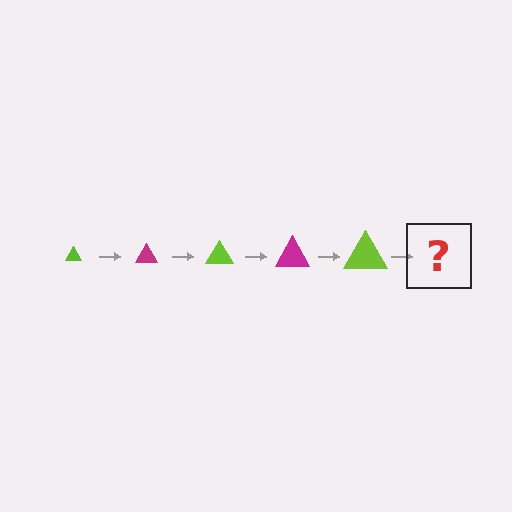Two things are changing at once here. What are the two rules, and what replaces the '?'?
The two rules are that the triangle grows larger each step and the color cycles through lime and magenta. The '?' should be a magenta triangle, larger than the previous one.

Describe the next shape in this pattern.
It should be a magenta triangle, larger than the previous one.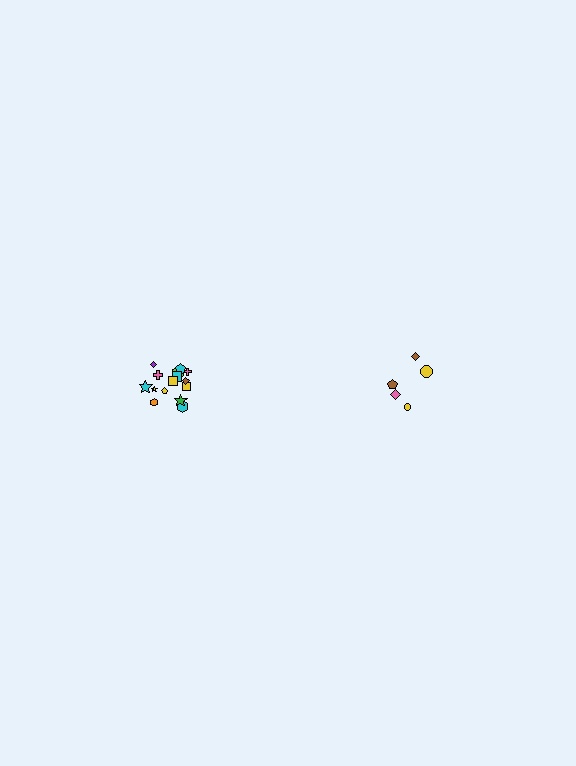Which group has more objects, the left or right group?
The left group.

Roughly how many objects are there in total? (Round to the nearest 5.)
Roughly 20 objects in total.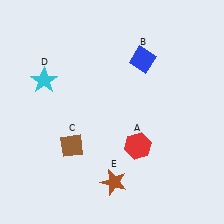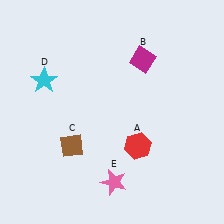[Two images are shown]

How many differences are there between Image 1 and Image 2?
There are 2 differences between the two images.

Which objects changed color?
B changed from blue to magenta. E changed from brown to pink.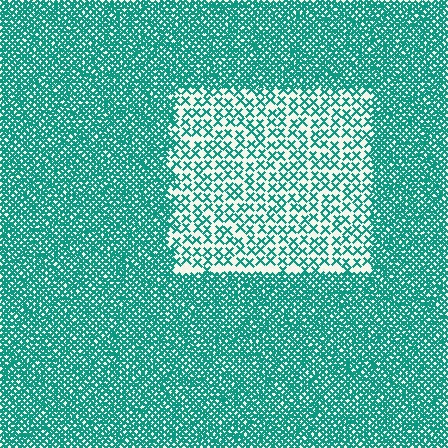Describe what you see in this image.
The image contains small teal elements arranged at two different densities. A rectangle-shaped region is visible where the elements are less densely packed than the surrounding area.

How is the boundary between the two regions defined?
The boundary is defined by a change in element density (approximately 2.9x ratio). All elements are the same color, size, and shape.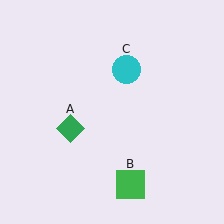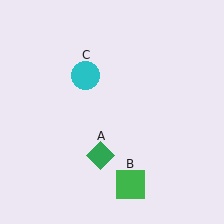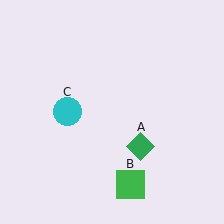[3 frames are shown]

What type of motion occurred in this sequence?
The green diamond (object A), cyan circle (object C) rotated counterclockwise around the center of the scene.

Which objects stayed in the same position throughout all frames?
Green square (object B) remained stationary.